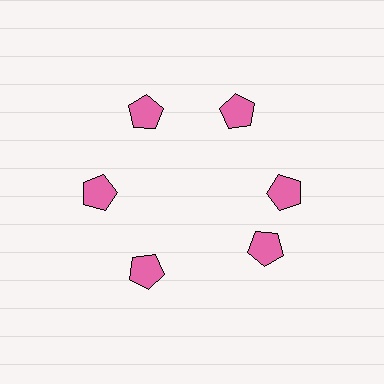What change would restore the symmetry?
The symmetry would be restored by rotating it back into even spacing with its neighbors so that all 6 pentagons sit at equal angles and equal distance from the center.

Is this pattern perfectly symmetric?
No. The 6 pink pentagons are arranged in a ring, but one element near the 5 o'clock position is rotated out of alignment along the ring, breaking the 6-fold rotational symmetry.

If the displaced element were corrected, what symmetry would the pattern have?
It would have 6-fold rotational symmetry — the pattern would map onto itself every 60 degrees.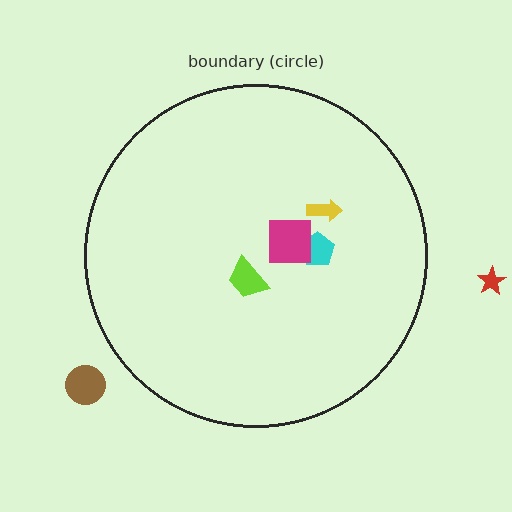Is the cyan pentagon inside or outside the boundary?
Inside.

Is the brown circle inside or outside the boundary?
Outside.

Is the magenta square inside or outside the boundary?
Inside.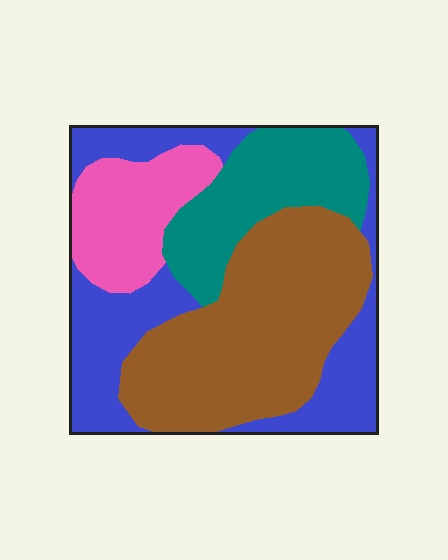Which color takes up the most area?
Brown, at roughly 35%.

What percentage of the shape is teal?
Teal takes up less than a quarter of the shape.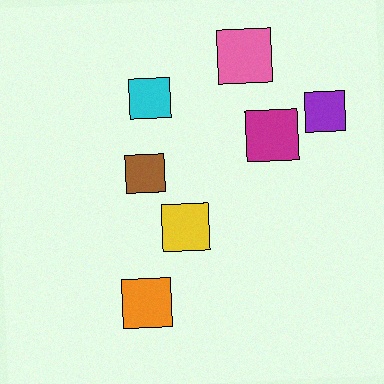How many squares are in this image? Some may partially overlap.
There are 7 squares.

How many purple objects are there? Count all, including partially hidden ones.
There is 1 purple object.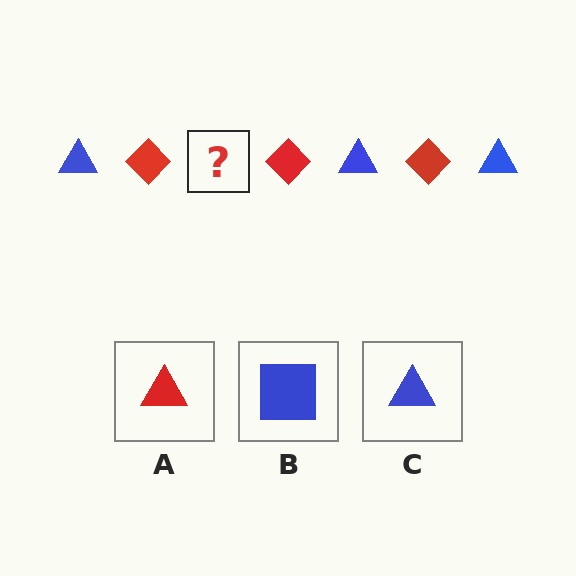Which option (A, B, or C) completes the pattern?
C.